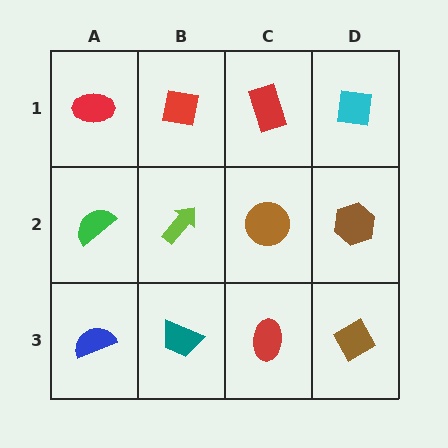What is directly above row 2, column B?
A red square.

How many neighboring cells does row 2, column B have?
4.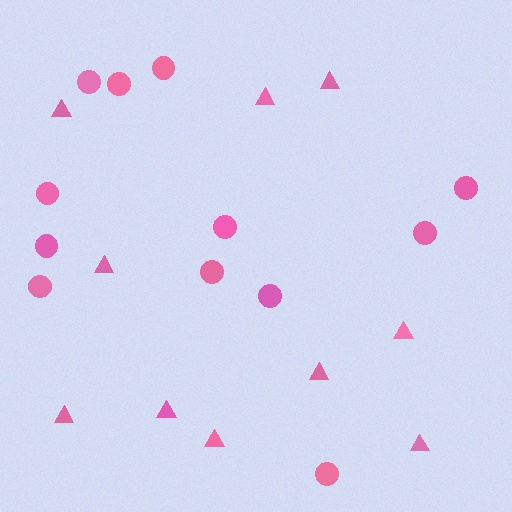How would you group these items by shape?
There are 2 groups: one group of circles (12) and one group of triangles (10).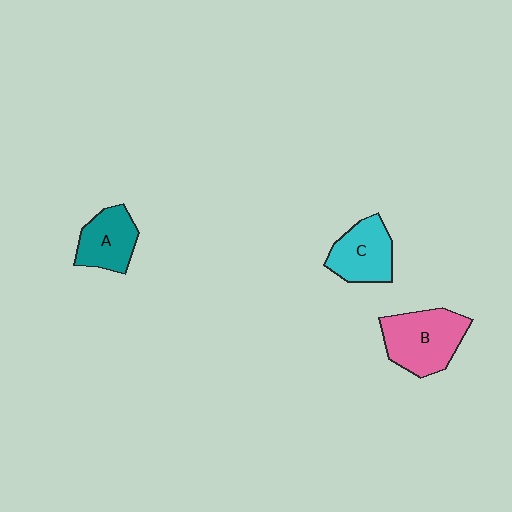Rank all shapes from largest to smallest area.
From largest to smallest: B (pink), C (cyan), A (teal).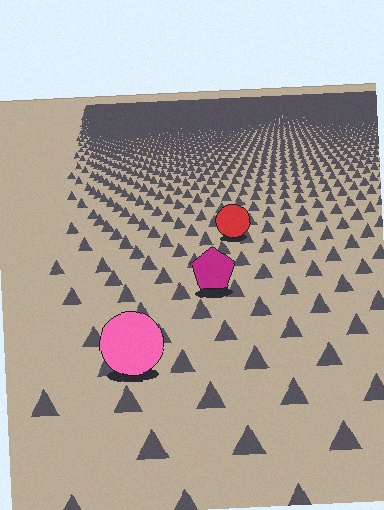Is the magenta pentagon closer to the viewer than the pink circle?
No. The pink circle is closer — you can tell from the texture gradient: the ground texture is coarser near it.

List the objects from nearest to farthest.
From nearest to farthest: the pink circle, the magenta pentagon, the red circle.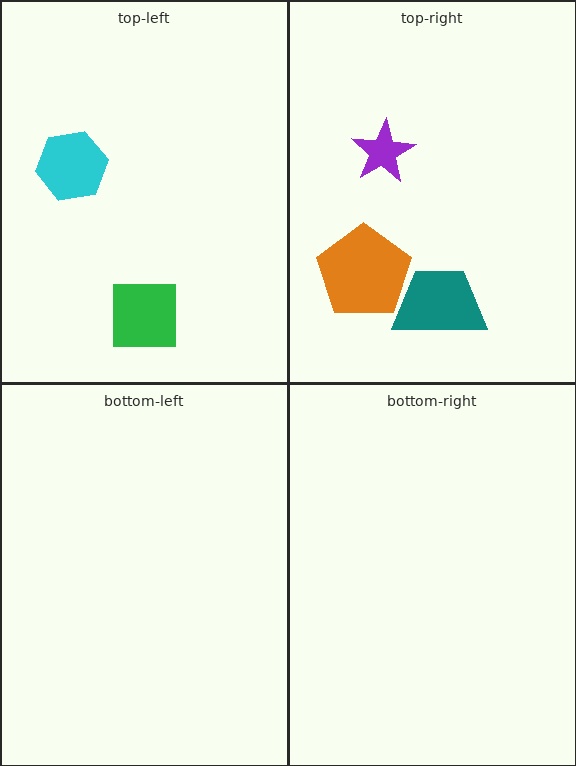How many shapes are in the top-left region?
2.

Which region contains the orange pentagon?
The top-right region.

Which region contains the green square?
The top-left region.